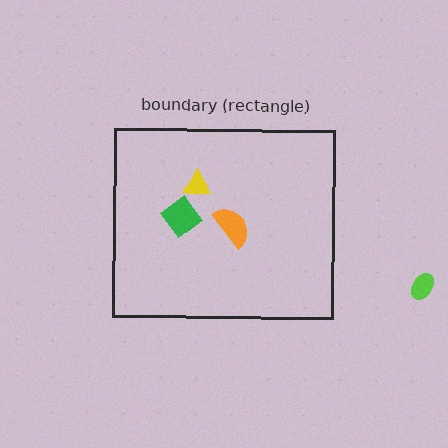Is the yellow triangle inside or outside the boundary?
Inside.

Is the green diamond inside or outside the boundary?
Inside.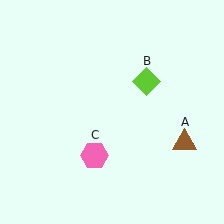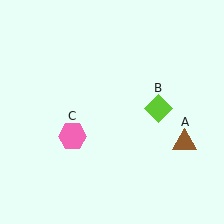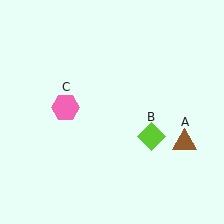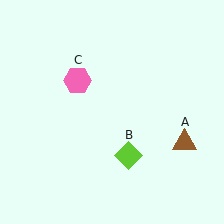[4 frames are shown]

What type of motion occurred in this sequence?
The lime diamond (object B), pink hexagon (object C) rotated clockwise around the center of the scene.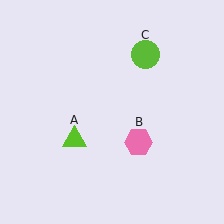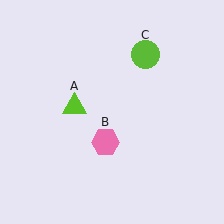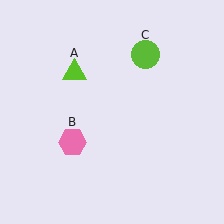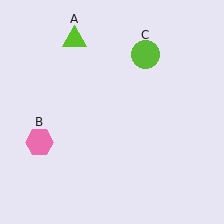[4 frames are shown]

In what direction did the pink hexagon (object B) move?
The pink hexagon (object B) moved left.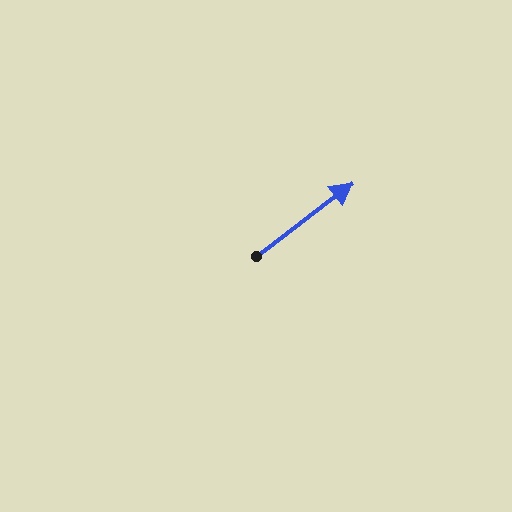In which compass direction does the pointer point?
Northeast.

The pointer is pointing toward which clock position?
Roughly 2 o'clock.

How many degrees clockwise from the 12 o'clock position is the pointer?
Approximately 53 degrees.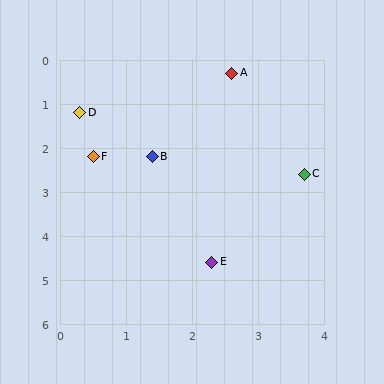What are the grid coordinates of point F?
Point F is at approximately (0.5, 2.2).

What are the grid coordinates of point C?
Point C is at approximately (3.7, 2.6).